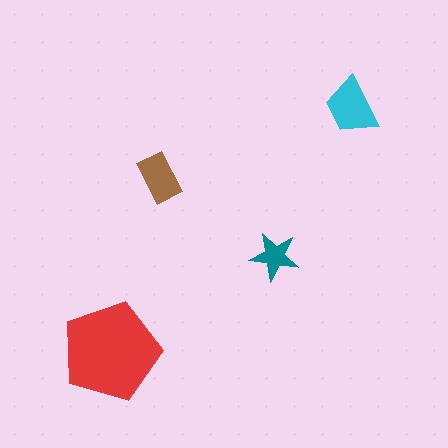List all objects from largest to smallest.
The red pentagon, the cyan trapezoid, the brown rectangle, the teal star.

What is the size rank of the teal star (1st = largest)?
4th.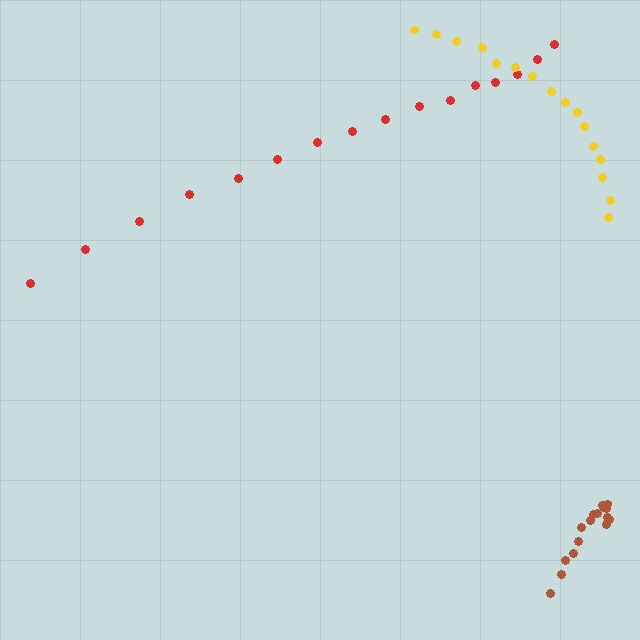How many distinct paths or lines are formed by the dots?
There are 3 distinct paths.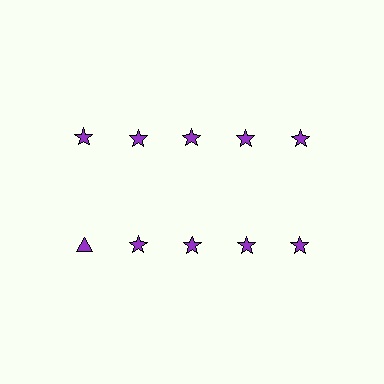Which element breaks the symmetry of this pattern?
The purple triangle in the second row, leftmost column breaks the symmetry. All other shapes are purple stars.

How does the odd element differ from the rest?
It has a different shape: triangle instead of star.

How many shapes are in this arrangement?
There are 10 shapes arranged in a grid pattern.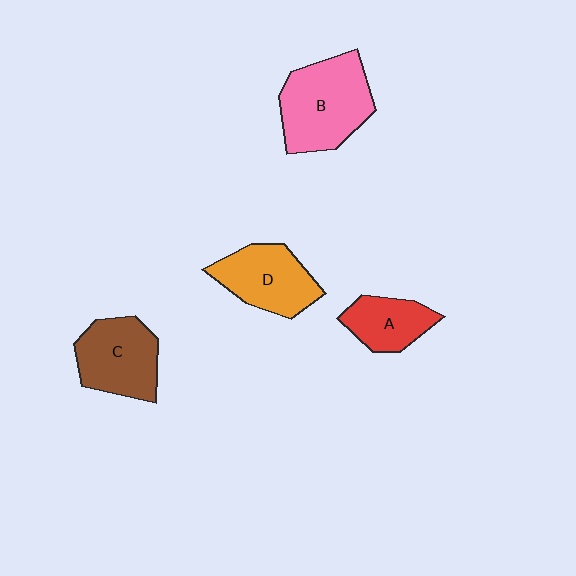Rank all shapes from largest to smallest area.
From largest to smallest: B (pink), C (brown), D (orange), A (red).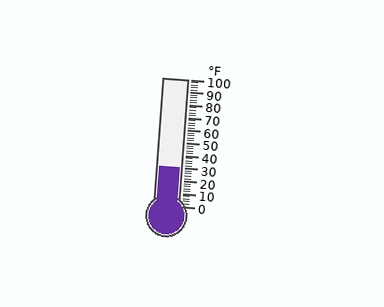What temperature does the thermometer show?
The thermometer shows approximately 30°F.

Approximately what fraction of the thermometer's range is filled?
The thermometer is filled to approximately 30% of its range.